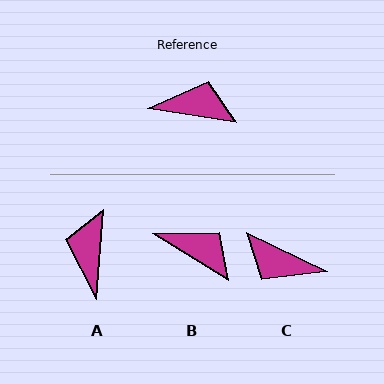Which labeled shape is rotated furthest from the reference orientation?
C, about 164 degrees away.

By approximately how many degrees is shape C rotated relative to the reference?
Approximately 164 degrees counter-clockwise.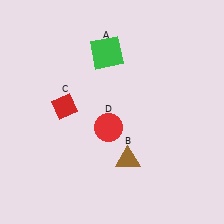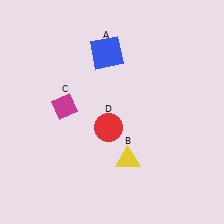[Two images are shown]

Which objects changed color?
A changed from green to blue. B changed from brown to yellow. C changed from red to magenta.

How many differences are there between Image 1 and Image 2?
There are 3 differences between the two images.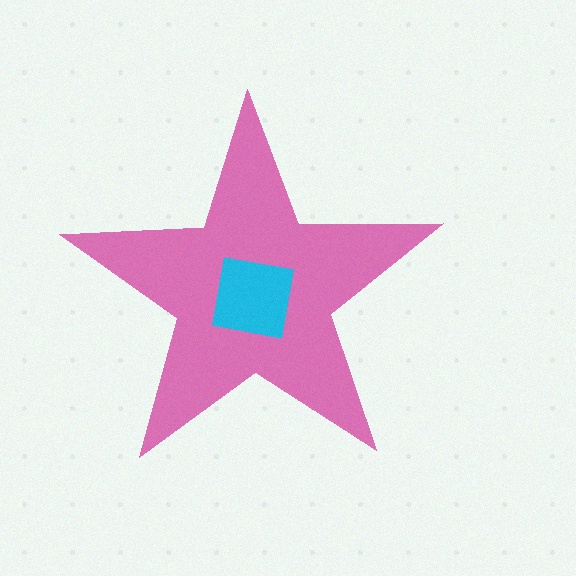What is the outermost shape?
The pink star.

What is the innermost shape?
The cyan square.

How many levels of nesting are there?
2.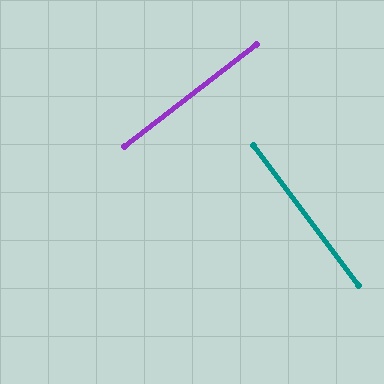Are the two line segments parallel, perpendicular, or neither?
Perpendicular — they meet at approximately 89°.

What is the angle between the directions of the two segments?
Approximately 89 degrees.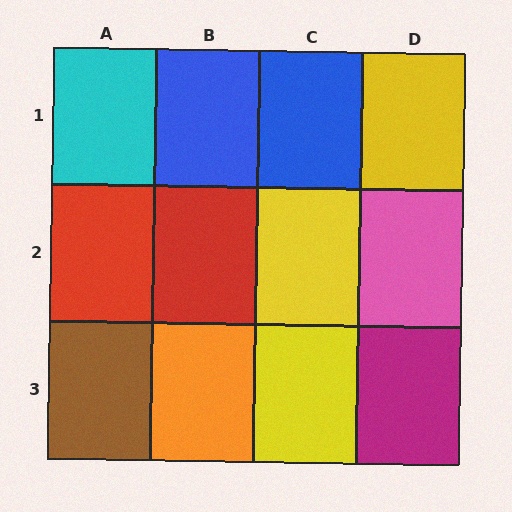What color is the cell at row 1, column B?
Blue.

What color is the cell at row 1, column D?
Yellow.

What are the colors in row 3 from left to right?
Brown, orange, yellow, magenta.